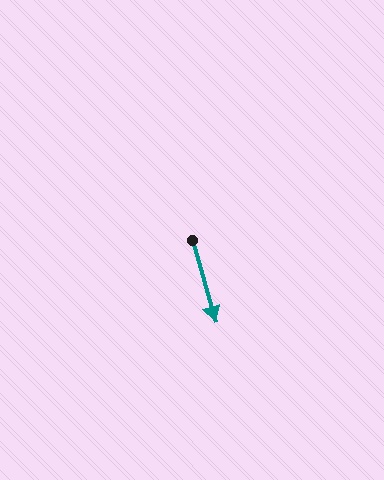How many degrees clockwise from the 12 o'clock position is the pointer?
Approximately 164 degrees.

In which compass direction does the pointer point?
South.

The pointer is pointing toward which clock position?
Roughly 5 o'clock.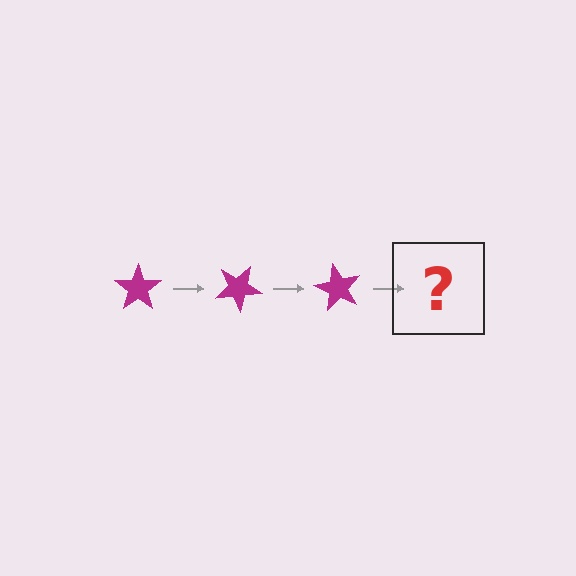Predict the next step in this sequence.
The next step is a magenta star rotated 90 degrees.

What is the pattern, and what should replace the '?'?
The pattern is that the star rotates 30 degrees each step. The '?' should be a magenta star rotated 90 degrees.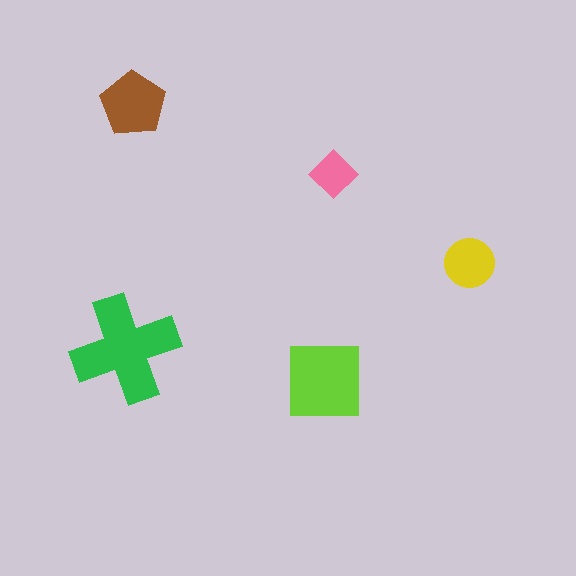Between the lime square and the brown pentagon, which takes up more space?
The lime square.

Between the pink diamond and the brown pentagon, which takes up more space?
The brown pentagon.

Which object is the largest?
The green cross.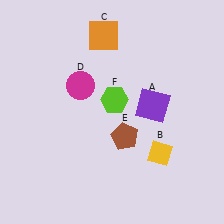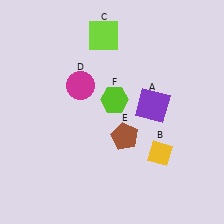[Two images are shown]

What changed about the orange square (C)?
In Image 1, C is orange. In Image 2, it changed to lime.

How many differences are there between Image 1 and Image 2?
There is 1 difference between the two images.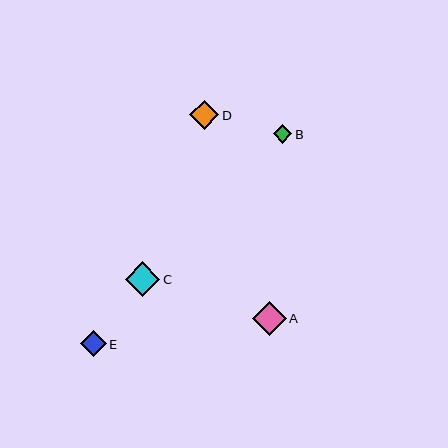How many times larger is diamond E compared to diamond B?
Diamond E is approximately 1.4 times the size of diamond B.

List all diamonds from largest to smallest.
From largest to smallest: C, A, D, E, B.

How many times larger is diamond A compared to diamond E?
Diamond A is approximately 1.3 times the size of diamond E.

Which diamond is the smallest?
Diamond B is the smallest with a size of approximately 18 pixels.